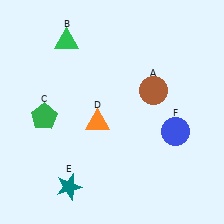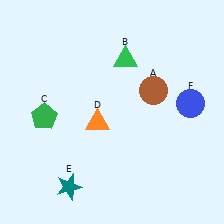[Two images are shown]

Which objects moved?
The objects that moved are: the green triangle (B), the blue circle (F).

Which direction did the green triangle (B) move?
The green triangle (B) moved right.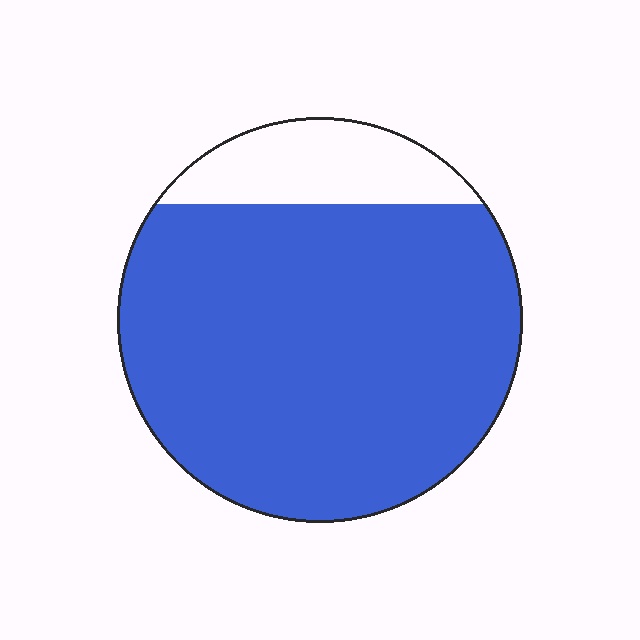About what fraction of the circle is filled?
About five sixths (5/6).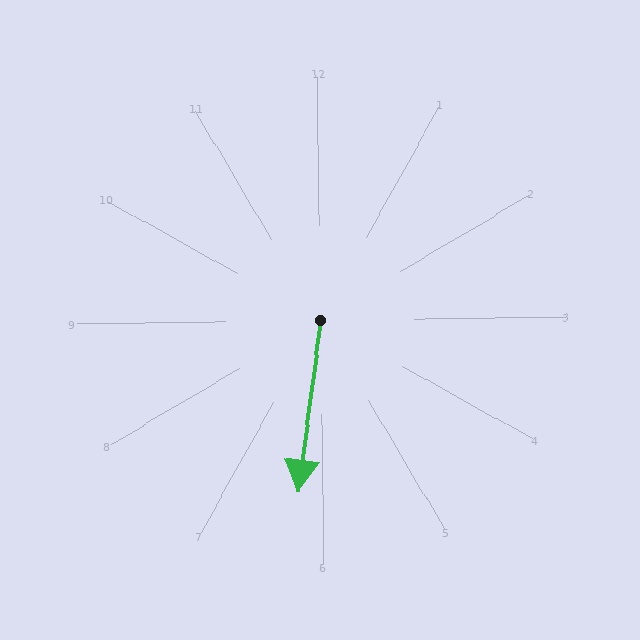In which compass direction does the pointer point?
South.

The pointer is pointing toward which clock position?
Roughly 6 o'clock.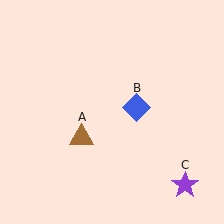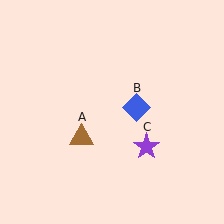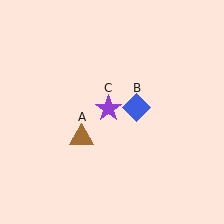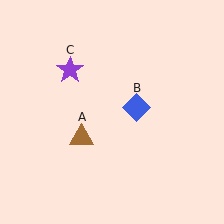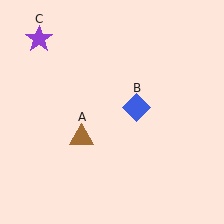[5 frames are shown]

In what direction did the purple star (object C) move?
The purple star (object C) moved up and to the left.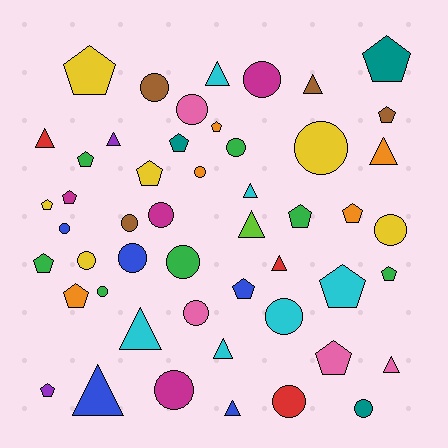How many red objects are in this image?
There are 3 red objects.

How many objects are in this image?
There are 50 objects.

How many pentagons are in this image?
There are 18 pentagons.